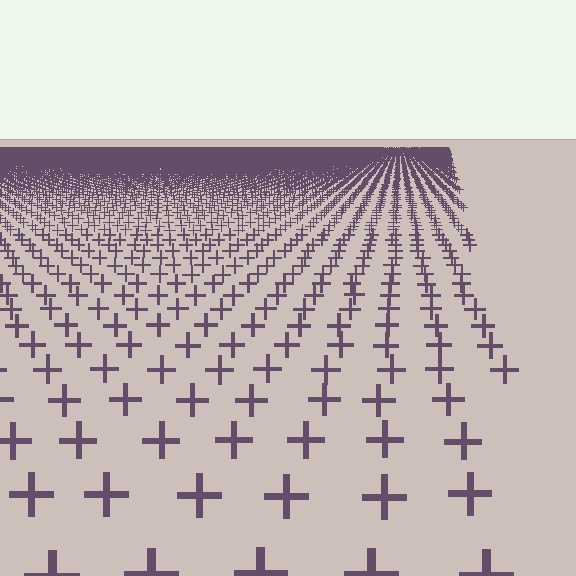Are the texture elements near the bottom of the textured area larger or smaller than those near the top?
Larger. Near the bottom, elements are closer to the viewer and appear at a bigger on-screen size.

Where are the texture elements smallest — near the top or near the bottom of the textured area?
Near the top.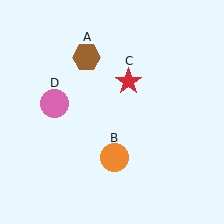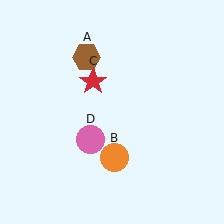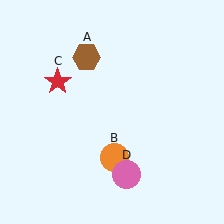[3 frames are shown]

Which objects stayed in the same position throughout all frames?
Brown hexagon (object A) and orange circle (object B) remained stationary.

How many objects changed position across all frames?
2 objects changed position: red star (object C), pink circle (object D).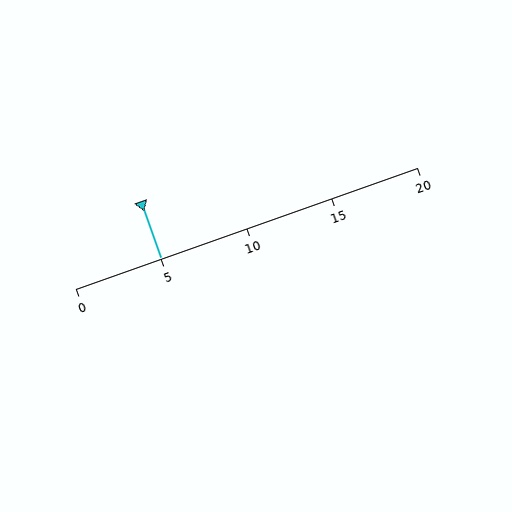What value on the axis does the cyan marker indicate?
The marker indicates approximately 5.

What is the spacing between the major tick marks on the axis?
The major ticks are spaced 5 apart.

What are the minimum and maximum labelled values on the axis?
The axis runs from 0 to 20.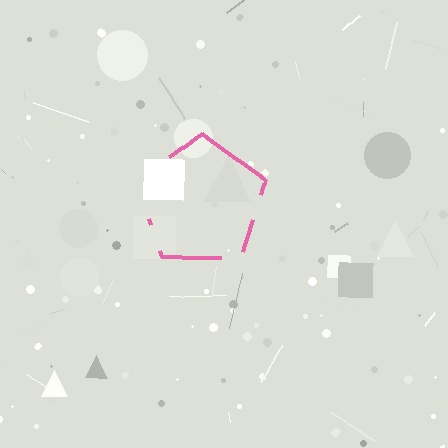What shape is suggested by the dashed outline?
The dashed outline suggests a pentagon.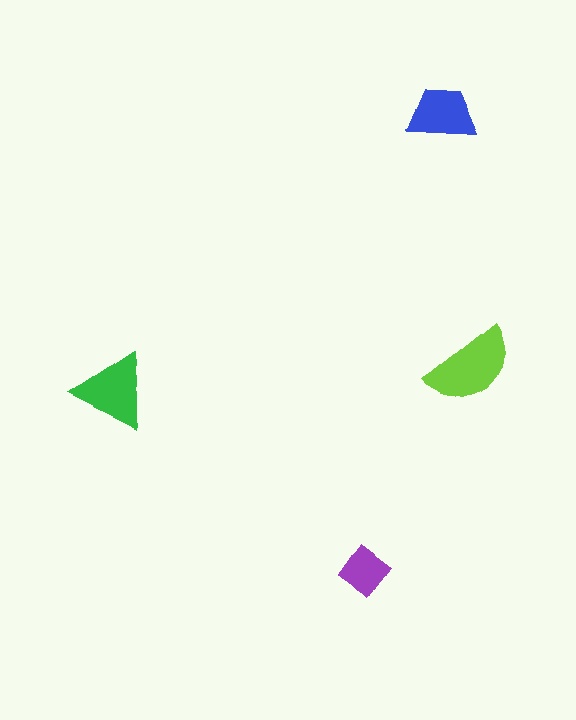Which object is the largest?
The lime semicircle.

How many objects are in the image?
There are 4 objects in the image.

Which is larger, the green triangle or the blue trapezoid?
The green triangle.